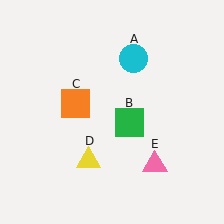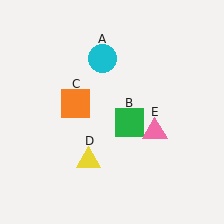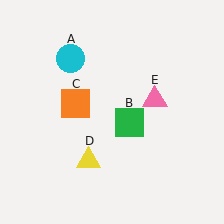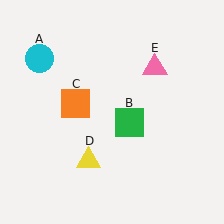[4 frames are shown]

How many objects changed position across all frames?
2 objects changed position: cyan circle (object A), pink triangle (object E).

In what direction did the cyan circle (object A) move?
The cyan circle (object A) moved left.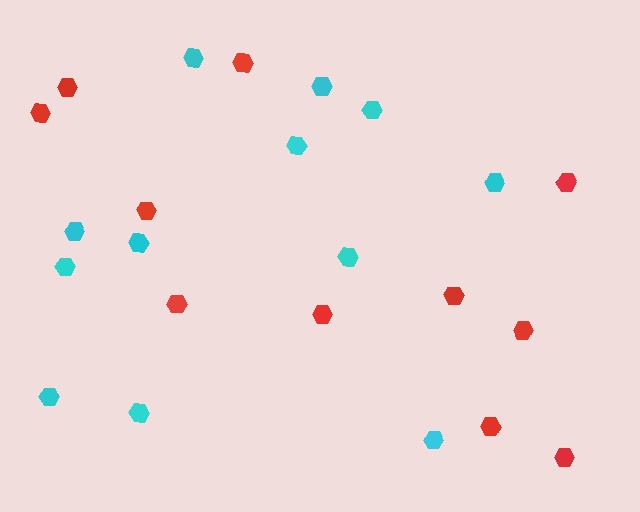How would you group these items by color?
There are 2 groups: one group of red hexagons (11) and one group of cyan hexagons (12).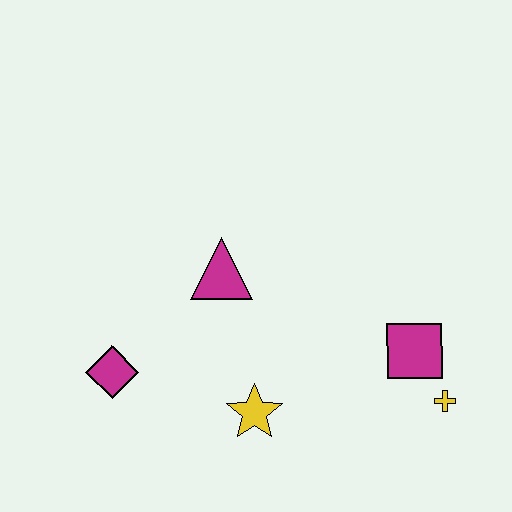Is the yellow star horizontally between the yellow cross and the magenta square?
No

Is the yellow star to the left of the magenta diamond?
No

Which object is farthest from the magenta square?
The magenta diamond is farthest from the magenta square.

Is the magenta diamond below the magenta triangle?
Yes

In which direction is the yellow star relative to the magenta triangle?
The yellow star is below the magenta triangle.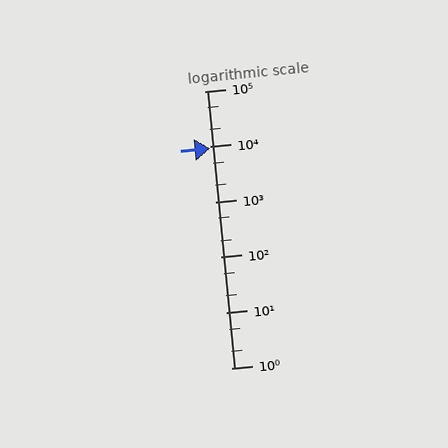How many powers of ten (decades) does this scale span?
The scale spans 5 decades, from 1 to 100000.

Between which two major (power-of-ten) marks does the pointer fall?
The pointer is between 1000 and 10000.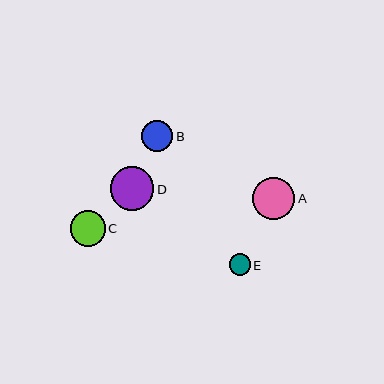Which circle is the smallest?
Circle E is the smallest with a size of approximately 21 pixels.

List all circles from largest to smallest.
From largest to smallest: D, A, C, B, E.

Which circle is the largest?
Circle D is the largest with a size of approximately 43 pixels.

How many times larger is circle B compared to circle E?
Circle B is approximately 1.4 times the size of circle E.